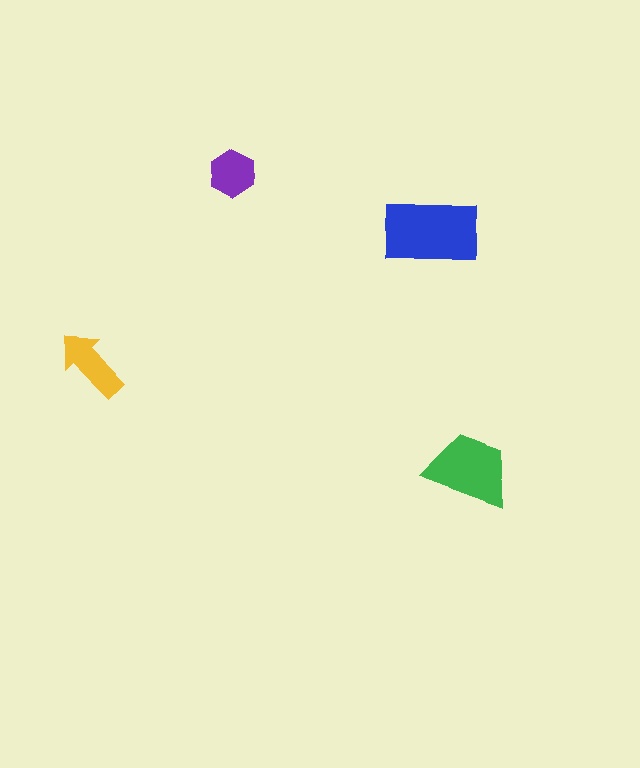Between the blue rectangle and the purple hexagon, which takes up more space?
The blue rectangle.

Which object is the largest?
The blue rectangle.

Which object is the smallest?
The purple hexagon.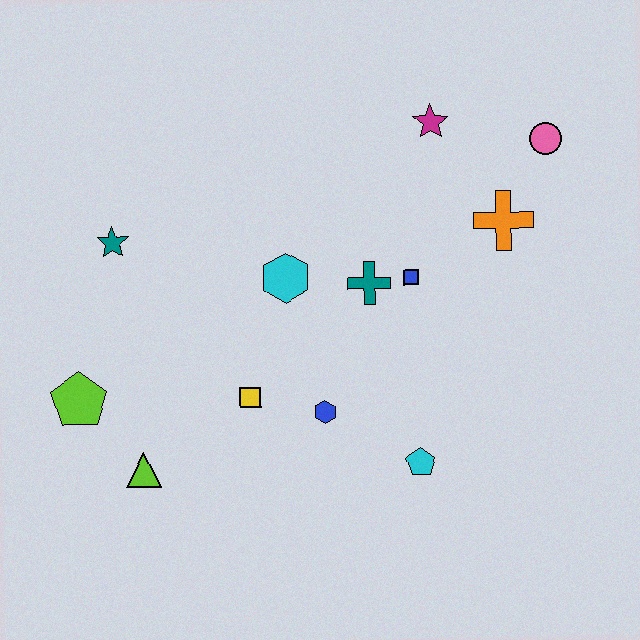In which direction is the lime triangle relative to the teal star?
The lime triangle is below the teal star.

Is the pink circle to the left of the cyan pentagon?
No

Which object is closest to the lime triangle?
The lime pentagon is closest to the lime triangle.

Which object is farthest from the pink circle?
The lime pentagon is farthest from the pink circle.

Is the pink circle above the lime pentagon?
Yes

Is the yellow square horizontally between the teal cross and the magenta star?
No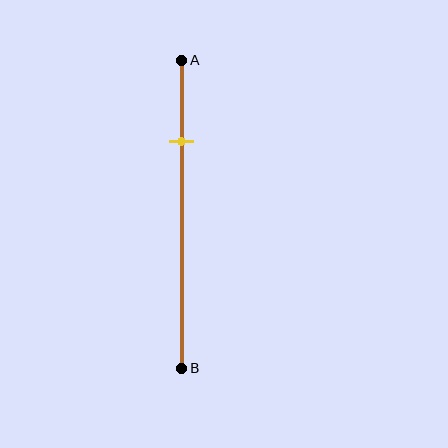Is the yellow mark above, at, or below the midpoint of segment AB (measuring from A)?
The yellow mark is above the midpoint of segment AB.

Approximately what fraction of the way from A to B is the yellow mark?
The yellow mark is approximately 25% of the way from A to B.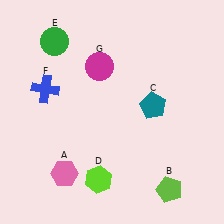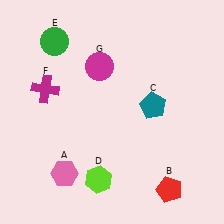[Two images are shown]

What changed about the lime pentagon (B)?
In Image 1, B is lime. In Image 2, it changed to red.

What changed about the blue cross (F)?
In Image 1, F is blue. In Image 2, it changed to magenta.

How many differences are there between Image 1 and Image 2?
There are 2 differences between the two images.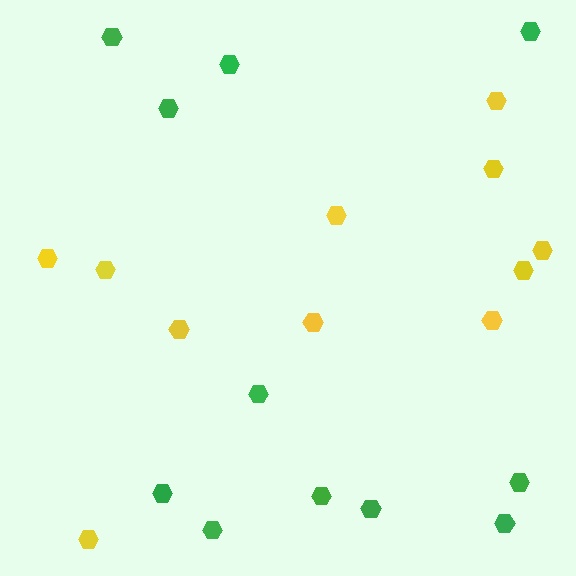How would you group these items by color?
There are 2 groups: one group of yellow hexagons (11) and one group of green hexagons (11).